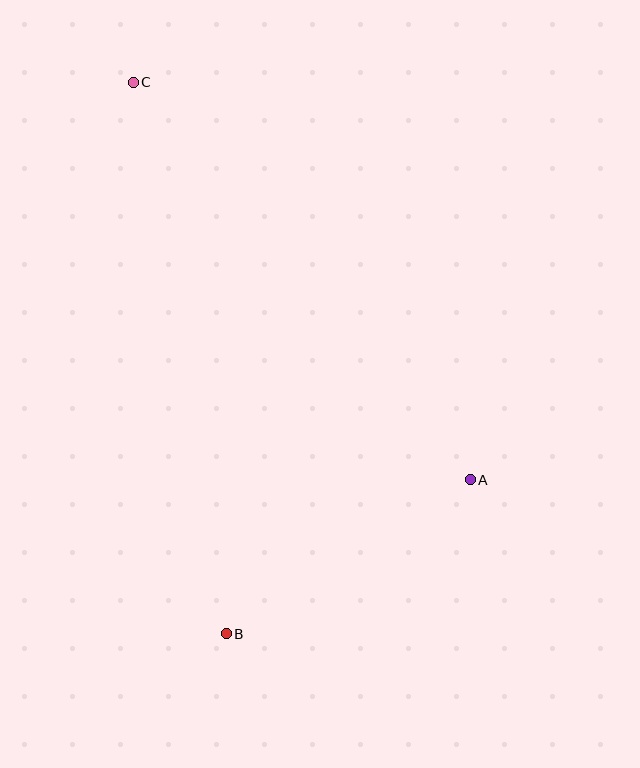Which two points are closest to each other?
Points A and B are closest to each other.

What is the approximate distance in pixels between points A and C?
The distance between A and C is approximately 521 pixels.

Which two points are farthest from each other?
Points B and C are farthest from each other.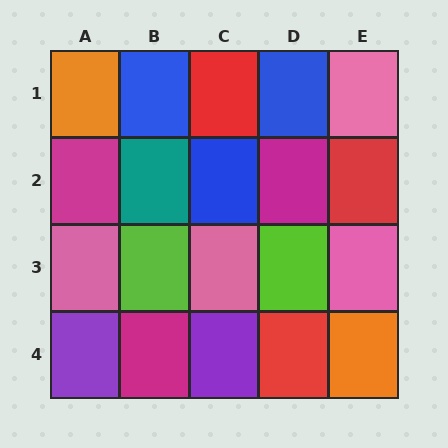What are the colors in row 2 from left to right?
Magenta, teal, blue, magenta, red.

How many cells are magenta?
3 cells are magenta.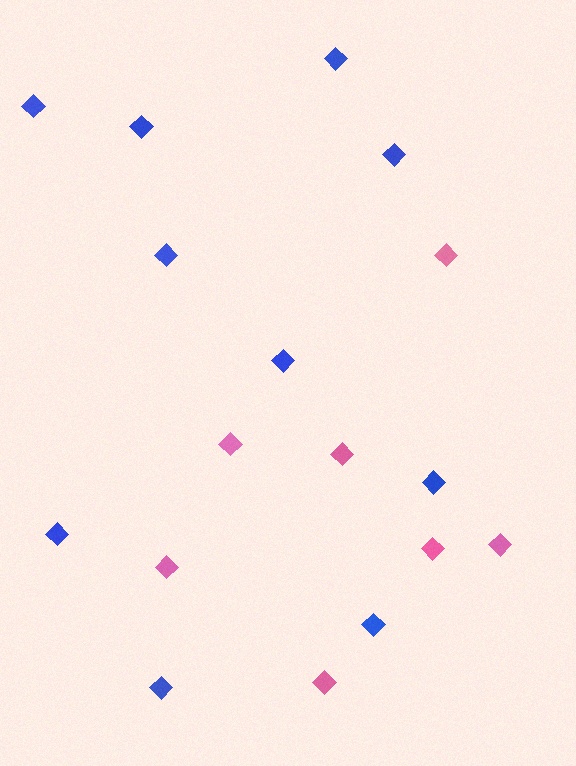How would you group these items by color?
There are 2 groups: one group of pink diamonds (7) and one group of blue diamonds (10).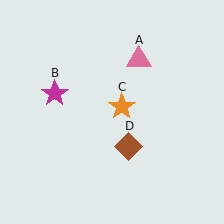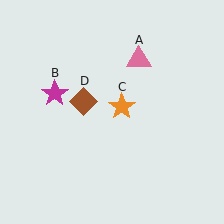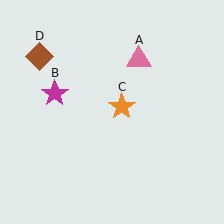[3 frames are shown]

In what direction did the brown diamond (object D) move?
The brown diamond (object D) moved up and to the left.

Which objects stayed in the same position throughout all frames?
Pink triangle (object A) and magenta star (object B) and orange star (object C) remained stationary.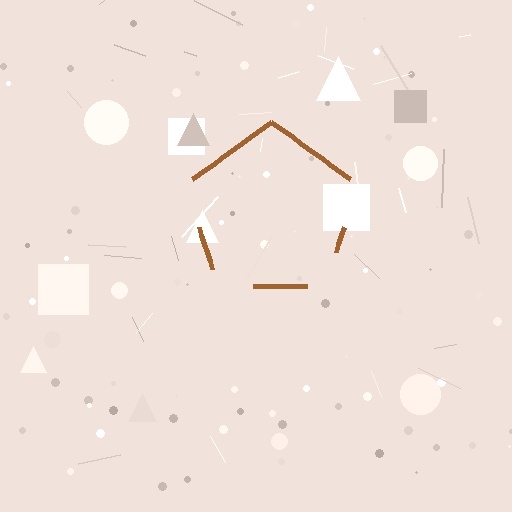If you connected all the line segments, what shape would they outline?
They would outline a pentagon.